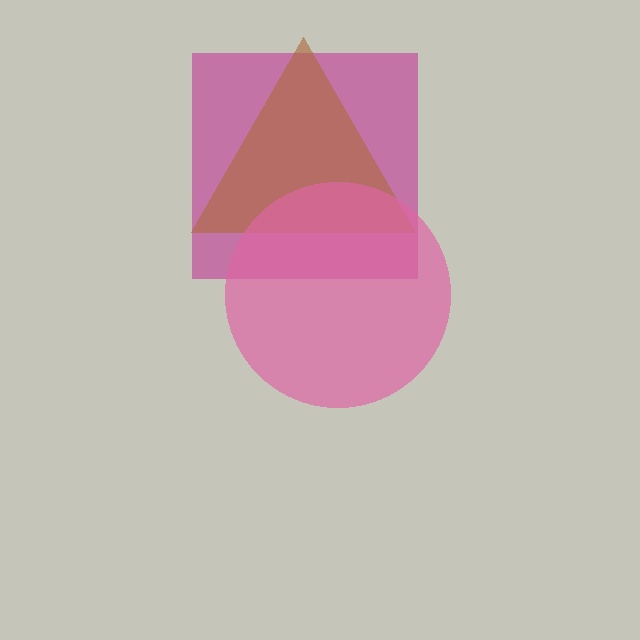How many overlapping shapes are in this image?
There are 3 overlapping shapes in the image.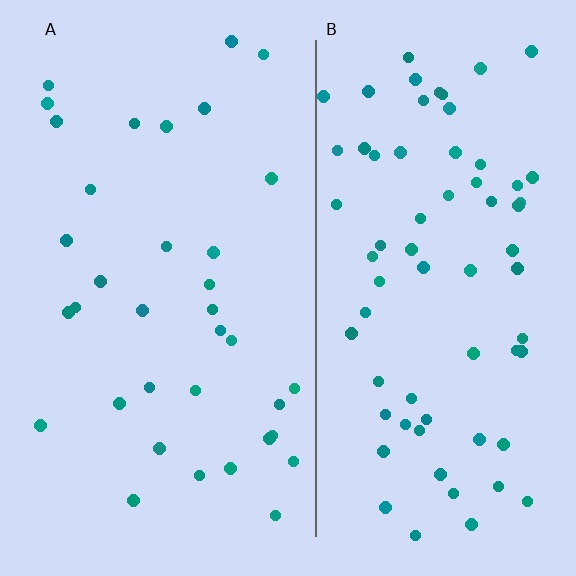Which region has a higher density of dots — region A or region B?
B (the right).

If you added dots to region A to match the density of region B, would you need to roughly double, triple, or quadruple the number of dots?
Approximately double.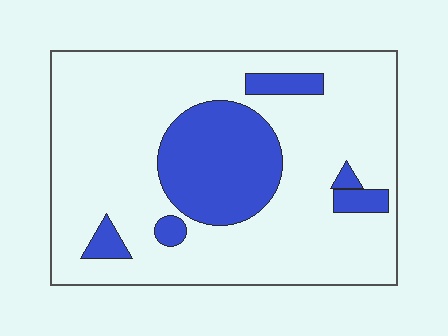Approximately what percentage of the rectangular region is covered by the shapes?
Approximately 20%.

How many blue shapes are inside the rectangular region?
6.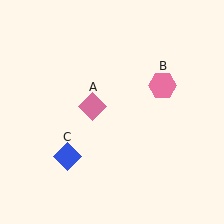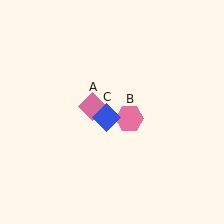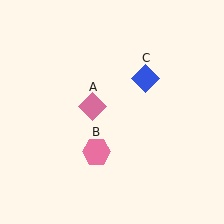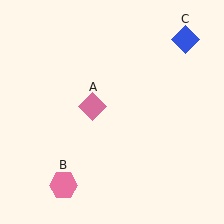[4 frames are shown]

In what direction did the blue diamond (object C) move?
The blue diamond (object C) moved up and to the right.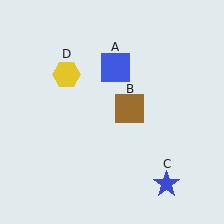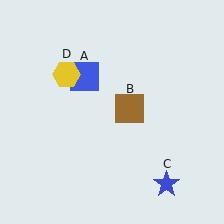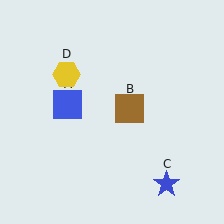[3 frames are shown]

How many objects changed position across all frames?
1 object changed position: blue square (object A).